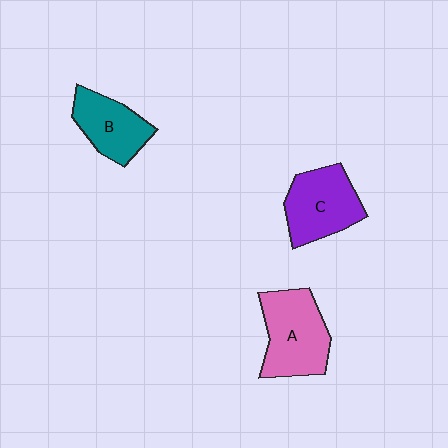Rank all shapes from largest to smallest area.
From largest to smallest: A (pink), C (purple), B (teal).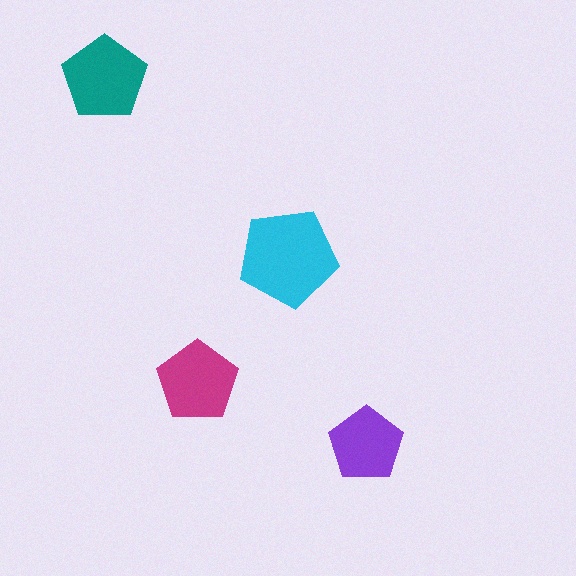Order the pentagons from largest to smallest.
the cyan one, the teal one, the magenta one, the purple one.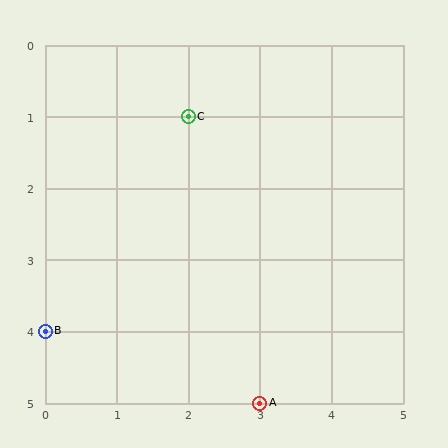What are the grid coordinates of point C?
Point C is at grid coordinates (2, 1).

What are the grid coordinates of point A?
Point A is at grid coordinates (3, 5).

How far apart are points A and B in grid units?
Points A and B are 3 columns and 1 row apart (about 3.2 grid units diagonally).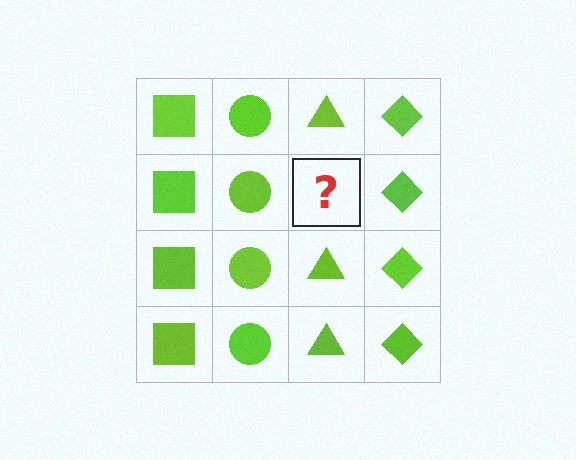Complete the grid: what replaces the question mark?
The question mark should be replaced with a lime triangle.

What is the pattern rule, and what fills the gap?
The rule is that each column has a consistent shape. The gap should be filled with a lime triangle.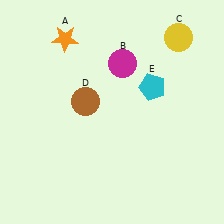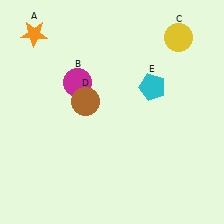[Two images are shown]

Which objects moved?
The objects that moved are: the orange star (A), the magenta circle (B).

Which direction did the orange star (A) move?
The orange star (A) moved left.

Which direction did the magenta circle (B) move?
The magenta circle (B) moved left.